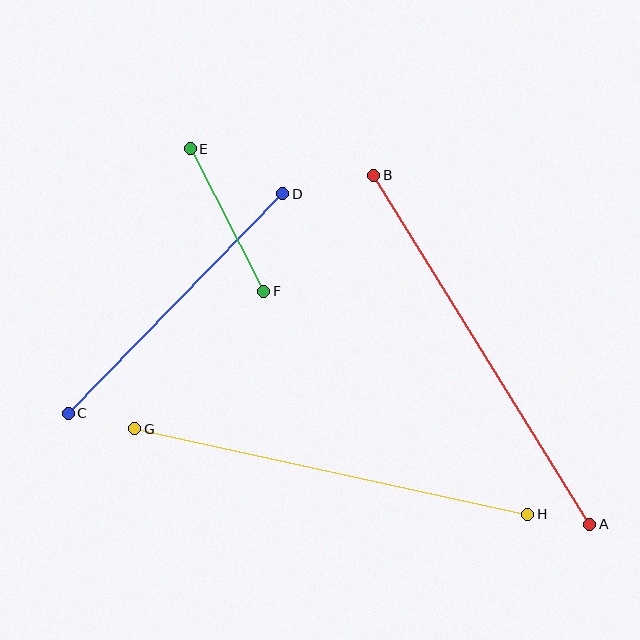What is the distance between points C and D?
The distance is approximately 307 pixels.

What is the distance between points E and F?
The distance is approximately 161 pixels.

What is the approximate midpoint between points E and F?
The midpoint is at approximately (227, 220) pixels.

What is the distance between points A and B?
The distance is approximately 411 pixels.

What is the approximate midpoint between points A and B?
The midpoint is at approximately (482, 350) pixels.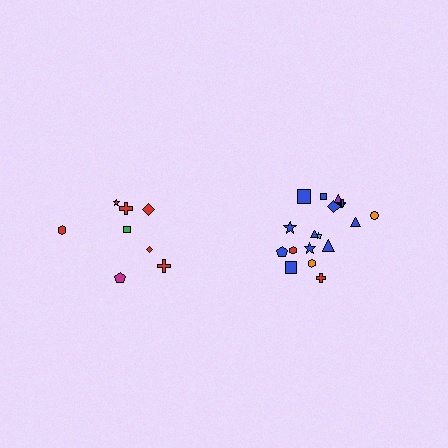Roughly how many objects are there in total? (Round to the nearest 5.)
Roughly 25 objects in total.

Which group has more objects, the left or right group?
The right group.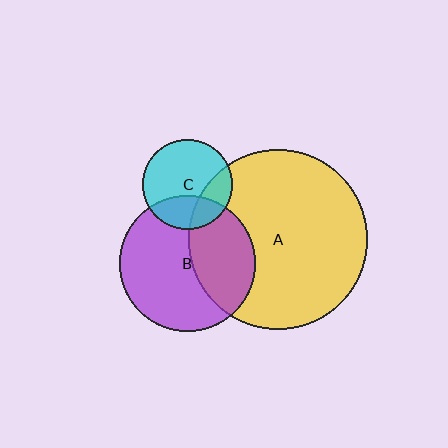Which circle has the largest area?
Circle A (yellow).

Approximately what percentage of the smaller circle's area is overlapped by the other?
Approximately 25%.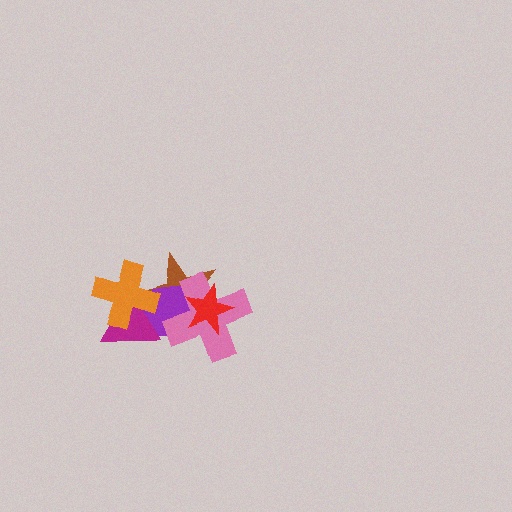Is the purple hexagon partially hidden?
Yes, it is partially covered by another shape.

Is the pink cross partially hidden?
Yes, it is partially covered by another shape.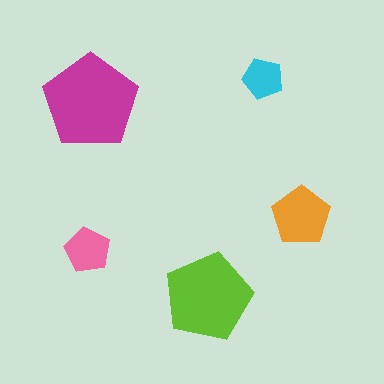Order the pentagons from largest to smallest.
the magenta one, the lime one, the orange one, the pink one, the cyan one.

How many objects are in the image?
There are 5 objects in the image.